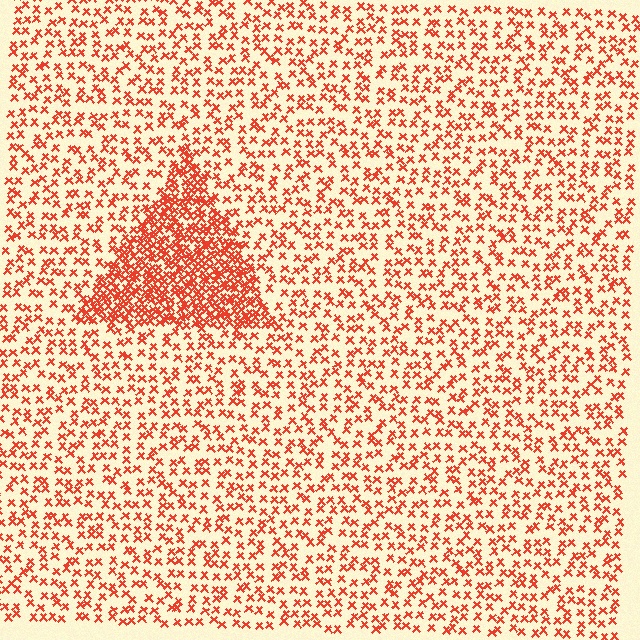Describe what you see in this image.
The image contains small red elements arranged at two different densities. A triangle-shaped region is visible where the elements are more densely packed than the surrounding area.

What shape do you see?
I see a triangle.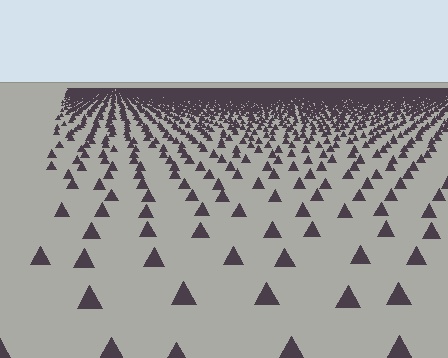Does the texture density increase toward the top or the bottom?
Density increases toward the top.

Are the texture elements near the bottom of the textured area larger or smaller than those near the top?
Larger. Near the bottom, elements are closer to the viewer and appear at a bigger on-screen size.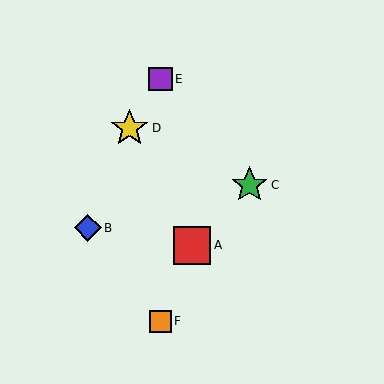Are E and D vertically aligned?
No, E is at x≈160 and D is at x≈130.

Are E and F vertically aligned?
Yes, both are at x≈160.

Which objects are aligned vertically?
Objects E, F are aligned vertically.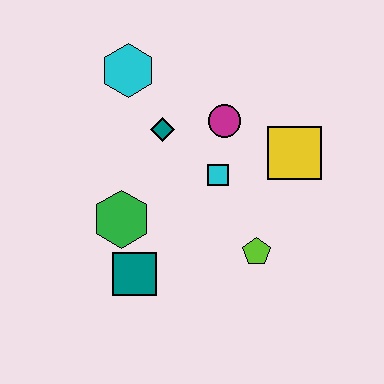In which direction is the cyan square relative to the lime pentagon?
The cyan square is above the lime pentagon.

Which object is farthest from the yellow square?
The teal square is farthest from the yellow square.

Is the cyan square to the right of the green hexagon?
Yes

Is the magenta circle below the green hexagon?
No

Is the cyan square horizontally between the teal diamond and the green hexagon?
No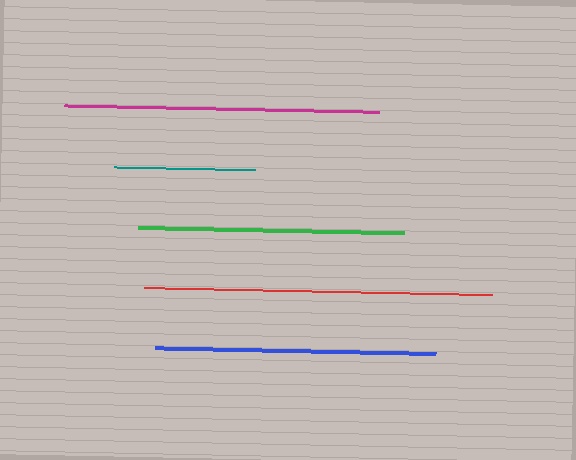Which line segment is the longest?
The red line is the longest at approximately 348 pixels.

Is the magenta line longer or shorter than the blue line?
The magenta line is longer than the blue line.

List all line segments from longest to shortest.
From longest to shortest: red, magenta, blue, green, teal.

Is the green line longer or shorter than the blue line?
The blue line is longer than the green line.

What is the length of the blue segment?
The blue segment is approximately 281 pixels long.